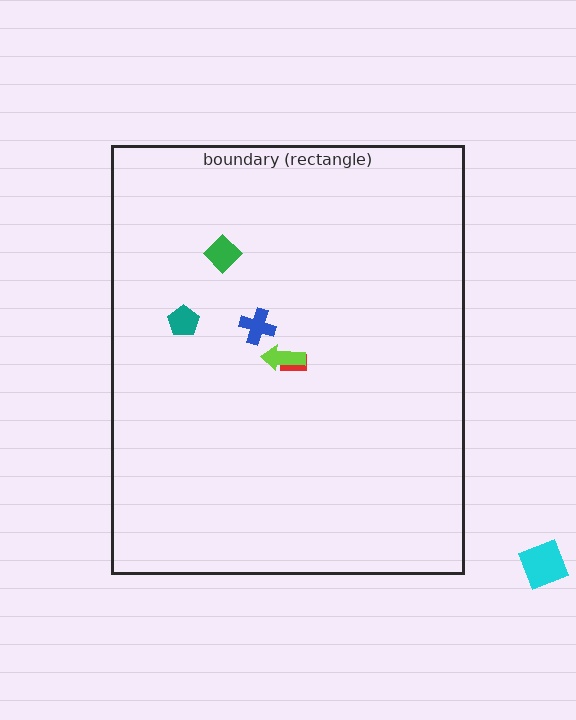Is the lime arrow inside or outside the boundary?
Inside.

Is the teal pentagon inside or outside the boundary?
Inside.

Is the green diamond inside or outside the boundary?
Inside.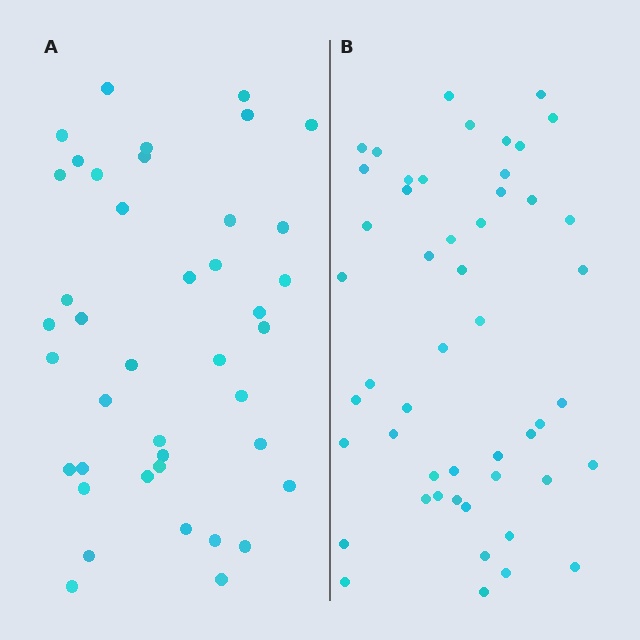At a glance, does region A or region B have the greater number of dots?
Region B (the right region) has more dots.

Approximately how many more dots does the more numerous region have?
Region B has roughly 8 or so more dots than region A.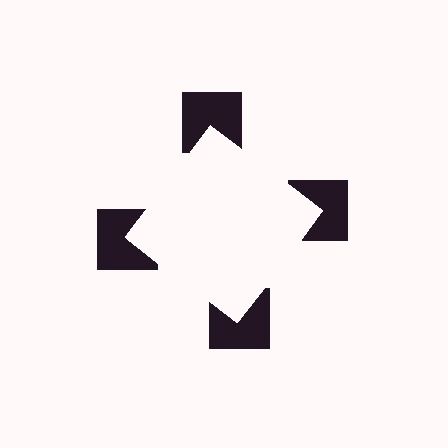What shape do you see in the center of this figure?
An illusory square — its edges are inferred from the aligned wedge cuts in the notched squares, not physically drawn.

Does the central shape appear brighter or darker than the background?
It typically appears slightly brighter than the background, even though no actual brightness change is drawn.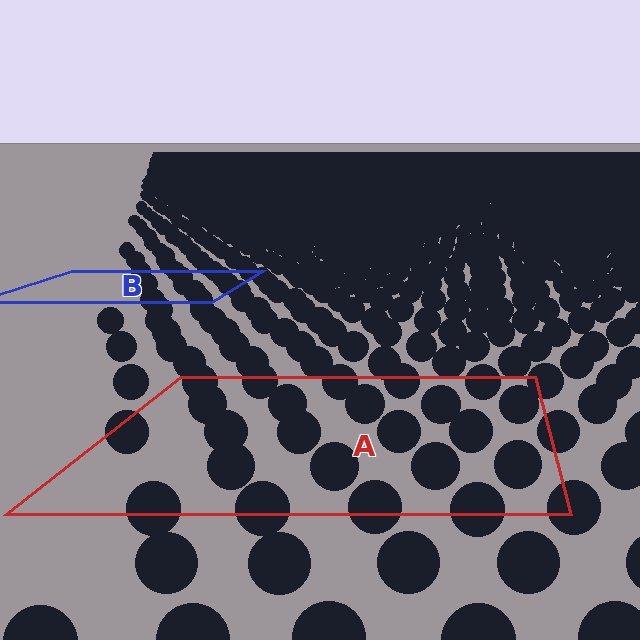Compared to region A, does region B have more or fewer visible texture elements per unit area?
Region B has more texture elements per unit area — they are packed more densely because it is farther away.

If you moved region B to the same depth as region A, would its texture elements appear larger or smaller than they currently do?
They would appear larger. At a closer depth, the same texture elements are projected at a bigger on-screen size.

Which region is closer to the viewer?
Region A is closer. The texture elements there are larger and more spread out.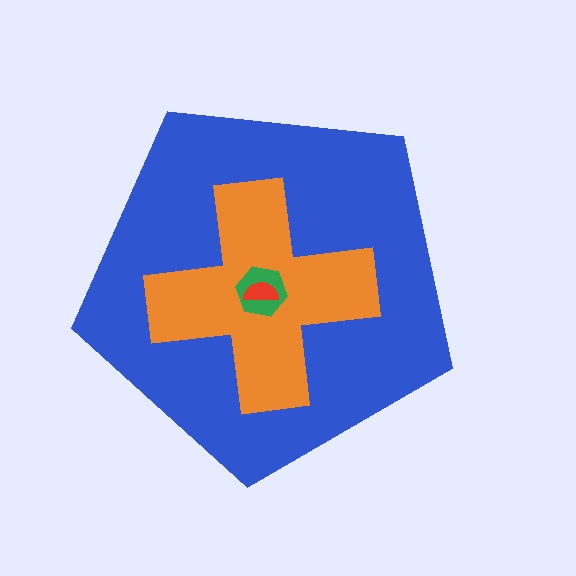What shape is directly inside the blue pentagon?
The orange cross.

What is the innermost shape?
The red semicircle.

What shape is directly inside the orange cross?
The green hexagon.